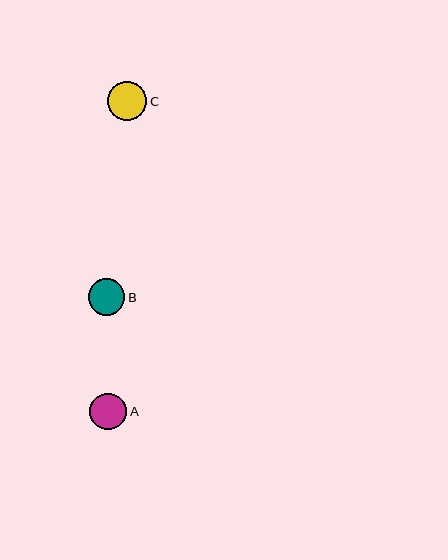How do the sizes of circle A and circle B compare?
Circle A and circle B are approximately the same size.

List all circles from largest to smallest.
From largest to smallest: C, A, B.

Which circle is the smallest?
Circle B is the smallest with a size of approximately 37 pixels.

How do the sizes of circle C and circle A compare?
Circle C and circle A are approximately the same size.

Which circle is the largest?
Circle C is the largest with a size of approximately 39 pixels.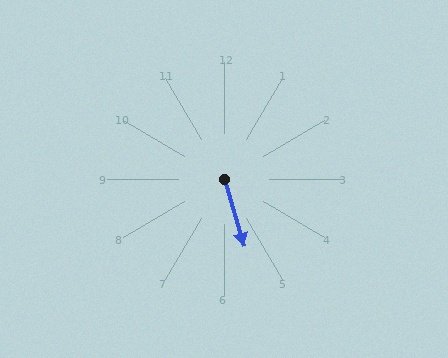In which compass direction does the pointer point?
South.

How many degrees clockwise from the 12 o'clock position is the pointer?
Approximately 163 degrees.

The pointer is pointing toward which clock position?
Roughly 5 o'clock.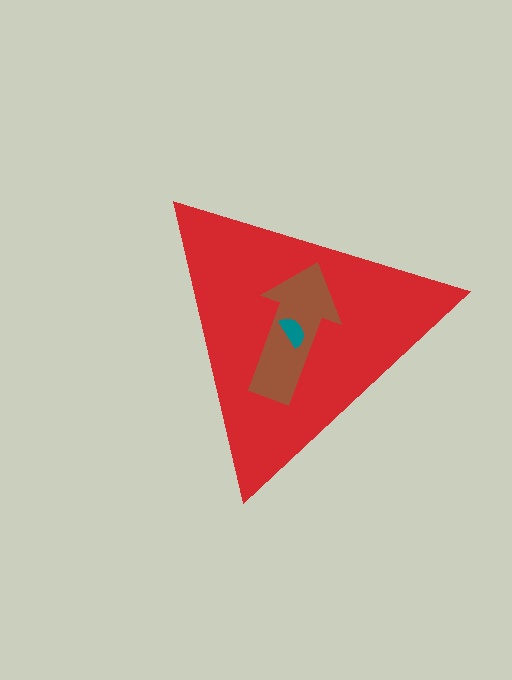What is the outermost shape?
The red triangle.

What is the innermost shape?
The teal semicircle.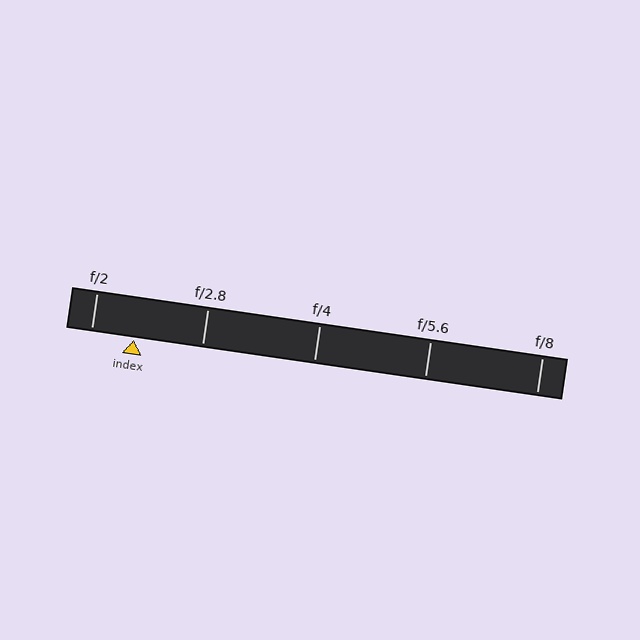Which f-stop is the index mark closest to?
The index mark is closest to f/2.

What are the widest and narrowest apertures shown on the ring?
The widest aperture shown is f/2 and the narrowest is f/8.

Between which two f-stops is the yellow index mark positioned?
The index mark is between f/2 and f/2.8.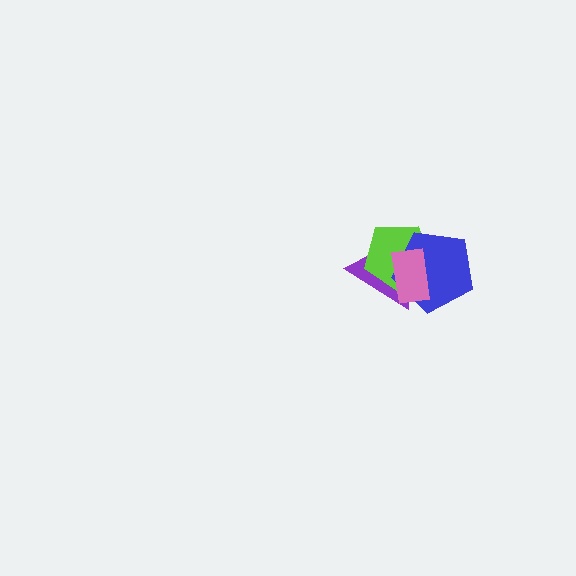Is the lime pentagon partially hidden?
Yes, it is partially covered by another shape.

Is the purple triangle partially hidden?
Yes, it is partially covered by another shape.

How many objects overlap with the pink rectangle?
3 objects overlap with the pink rectangle.